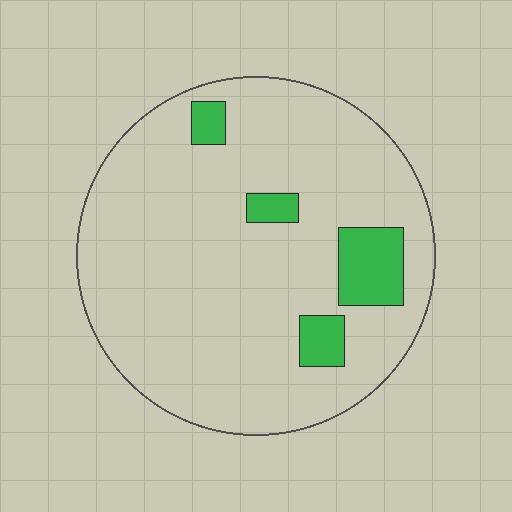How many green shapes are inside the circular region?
4.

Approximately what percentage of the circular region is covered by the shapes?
Approximately 10%.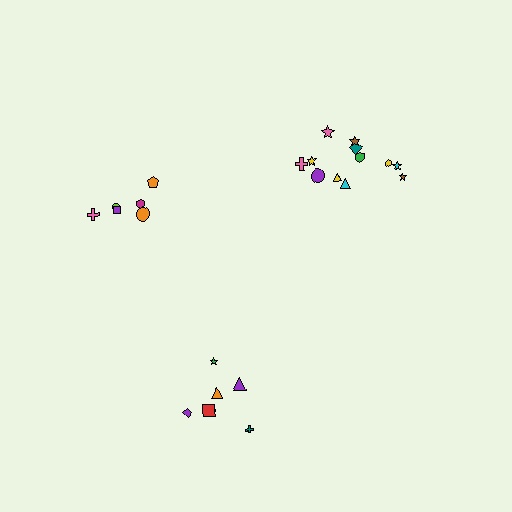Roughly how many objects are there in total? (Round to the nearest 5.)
Roughly 25 objects in total.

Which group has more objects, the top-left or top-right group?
The top-right group.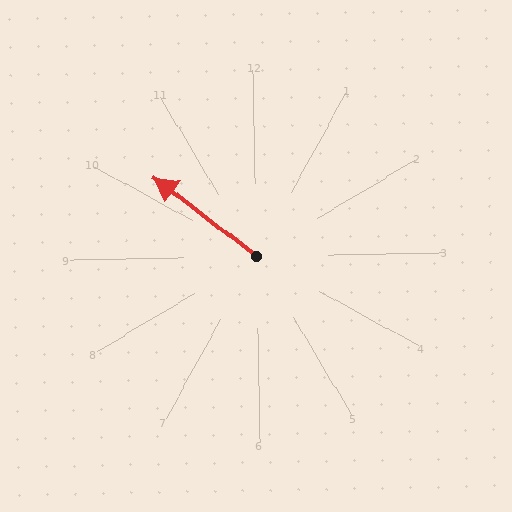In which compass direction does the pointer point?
Northwest.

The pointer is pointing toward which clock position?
Roughly 10 o'clock.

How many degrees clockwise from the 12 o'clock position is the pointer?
Approximately 309 degrees.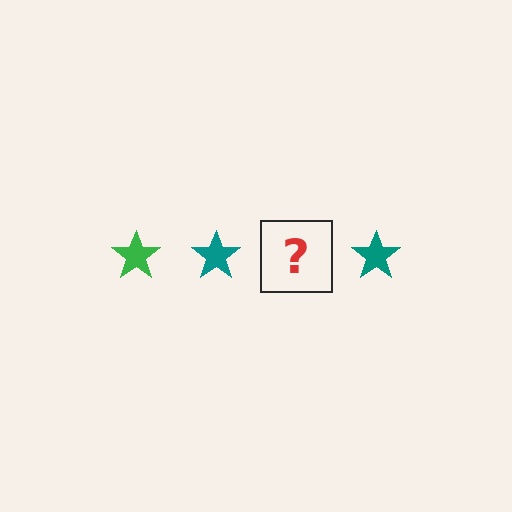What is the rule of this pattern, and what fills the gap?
The rule is that the pattern cycles through green, teal stars. The gap should be filled with a green star.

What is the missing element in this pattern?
The missing element is a green star.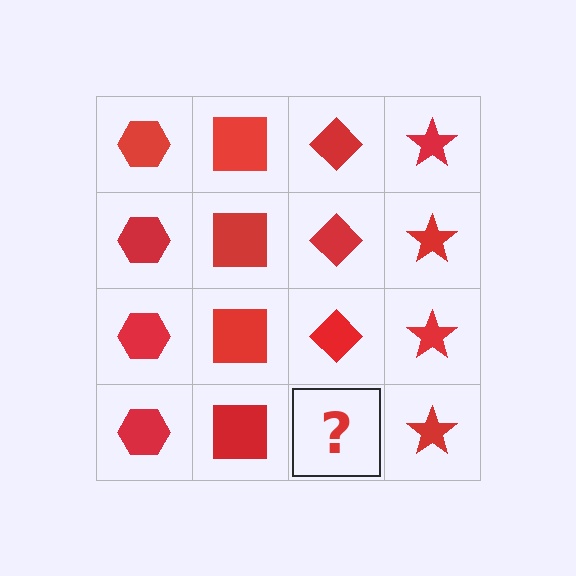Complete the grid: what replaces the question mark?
The question mark should be replaced with a red diamond.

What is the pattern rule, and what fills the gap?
The rule is that each column has a consistent shape. The gap should be filled with a red diamond.